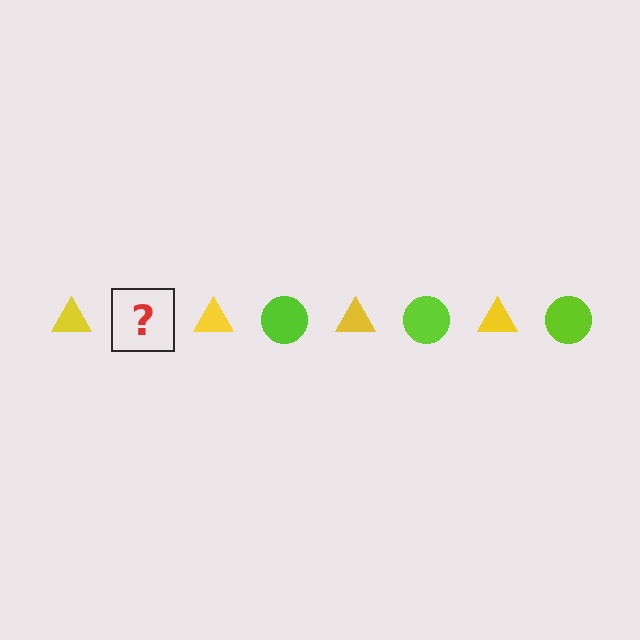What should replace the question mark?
The question mark should be replaced with a lime circle.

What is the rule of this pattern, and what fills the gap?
The rule is that the pattern alternates between yellow triangle and lime circle. The gap should be filled with a lime circle.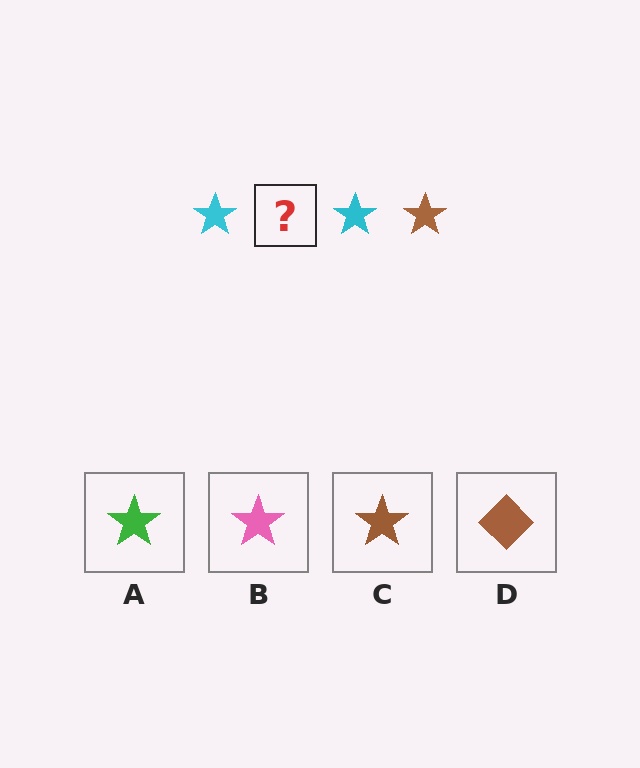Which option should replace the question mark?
Option C.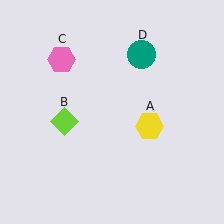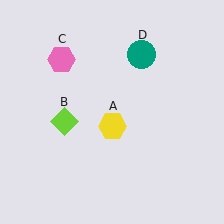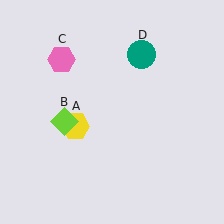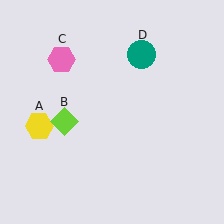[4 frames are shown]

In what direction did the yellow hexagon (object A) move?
The yellow hexagon (object A) moved left.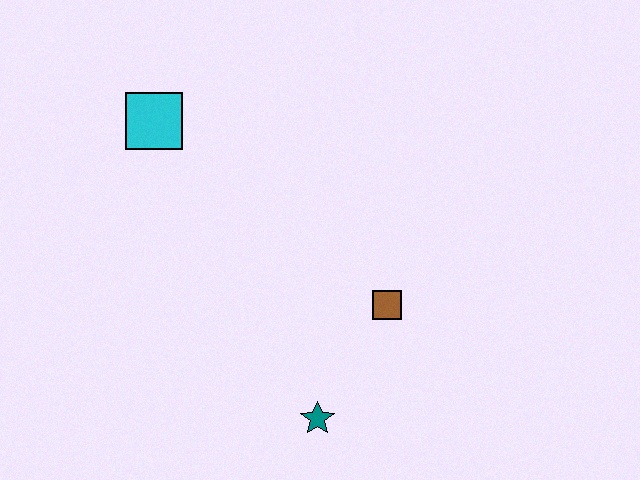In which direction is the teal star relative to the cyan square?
The teal star is below the cyan square.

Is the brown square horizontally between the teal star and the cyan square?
No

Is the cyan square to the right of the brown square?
No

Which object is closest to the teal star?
The brown square is closest to the teal star.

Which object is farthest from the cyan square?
The teal star is farthest from the cyan square.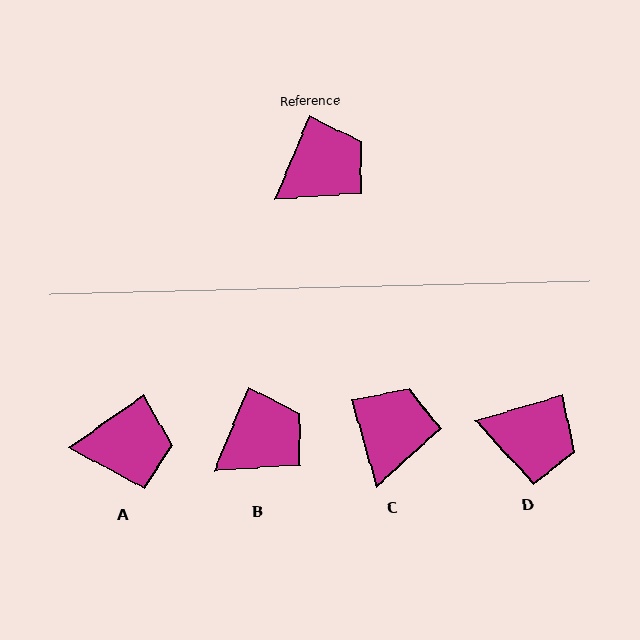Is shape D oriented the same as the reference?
No, it is off by about 51 degrees.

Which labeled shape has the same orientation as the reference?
B.